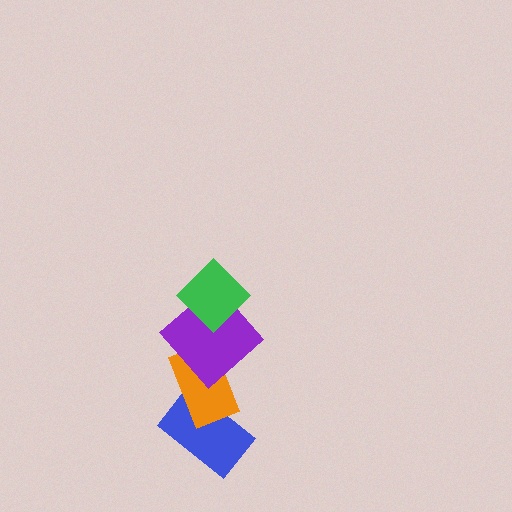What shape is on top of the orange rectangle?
The purple diamond is on top of the orange rectangle.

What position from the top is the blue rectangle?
The blue rectangle is 4th from the top.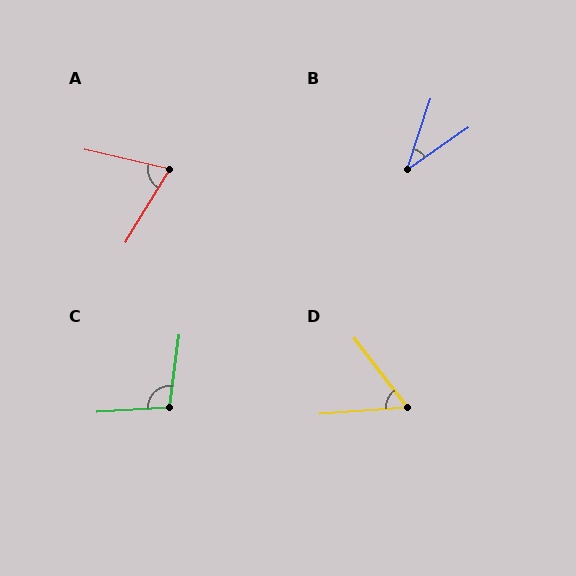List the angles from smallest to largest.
B (37°), D (56°), A (71°), C (101°).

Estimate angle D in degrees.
Approximately 56 degrees.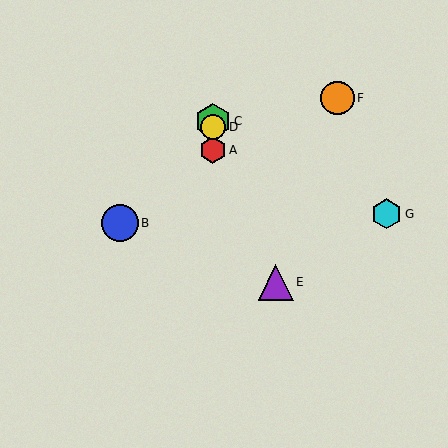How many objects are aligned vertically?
3 objects (A, C, D) are aligned vertically.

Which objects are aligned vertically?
Objects A, C, D are aligned vertically.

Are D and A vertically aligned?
Yes, both are at x≈213.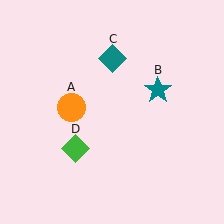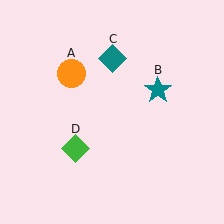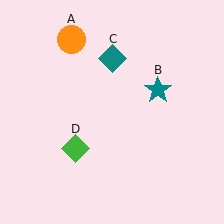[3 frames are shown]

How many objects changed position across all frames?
1 object changed position: orange circle (object A).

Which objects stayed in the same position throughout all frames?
Teal star (object B) and teal diamond (object C) and green diamond (object D) remained stationary.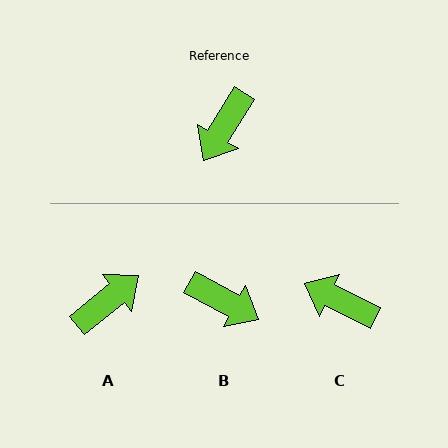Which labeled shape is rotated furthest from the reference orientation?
A, about 160 degrees away.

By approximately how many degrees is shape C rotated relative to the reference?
Approximately 85 degrees clockwise.